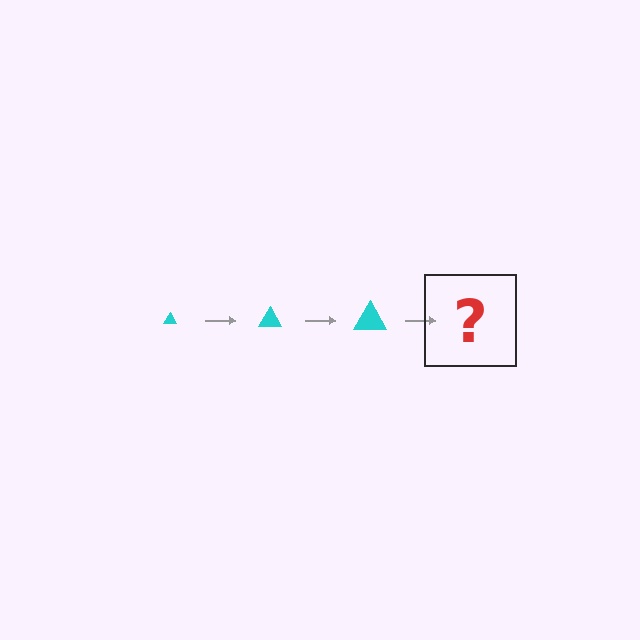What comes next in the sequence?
The next element should be a cyan triangle, larger than the previous one.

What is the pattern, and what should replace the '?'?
The pattern is that the triangle gets progressively larger each step. The '?' should be a cyan triangle, larger than the previous one.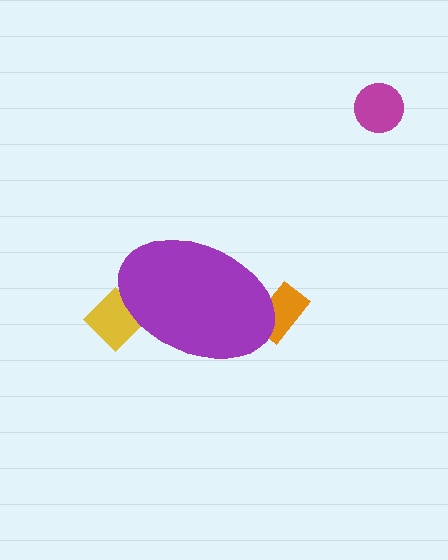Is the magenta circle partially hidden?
No, the magenta circle is fully visible.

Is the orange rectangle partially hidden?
Yes, the orange rectangle is partially hidden behind the purple ellipse.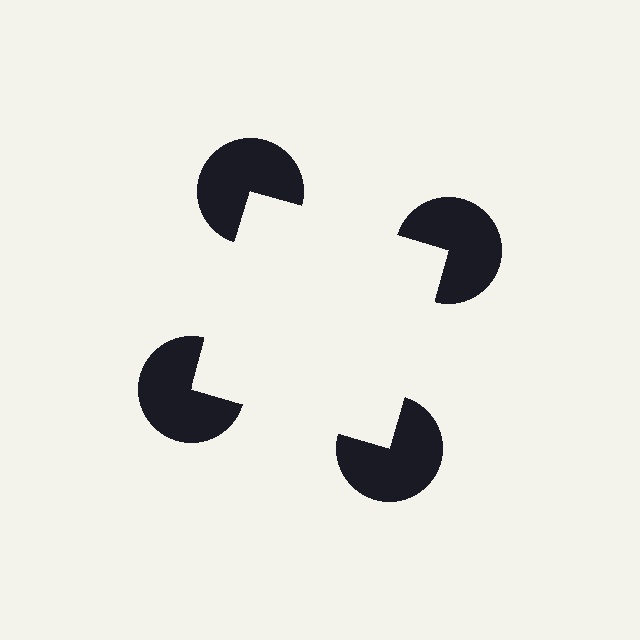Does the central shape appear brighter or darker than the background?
It typically appears slightly brighter than the background, even though no actual brightness change is drawn.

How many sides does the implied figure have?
4 sides.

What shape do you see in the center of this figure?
An illusory square — its edges are inferred from the aligned wedge cuts in the pac-man discs, not physically drawn.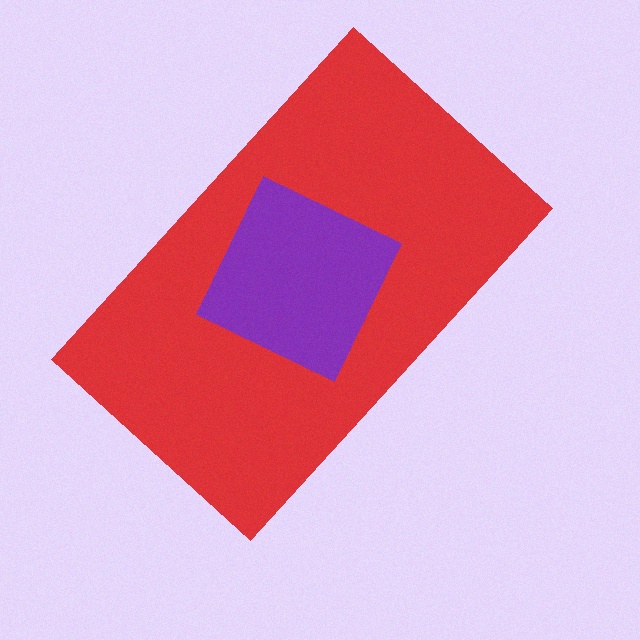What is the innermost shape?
The purple square.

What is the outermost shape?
The red rectangle.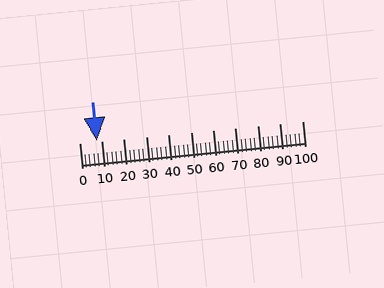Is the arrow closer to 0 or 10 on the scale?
The arrow is closer to 10.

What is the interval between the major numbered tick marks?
The major tick marks are spaced 10 units apart.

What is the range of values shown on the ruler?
The ruler shows values from 0 to 100.